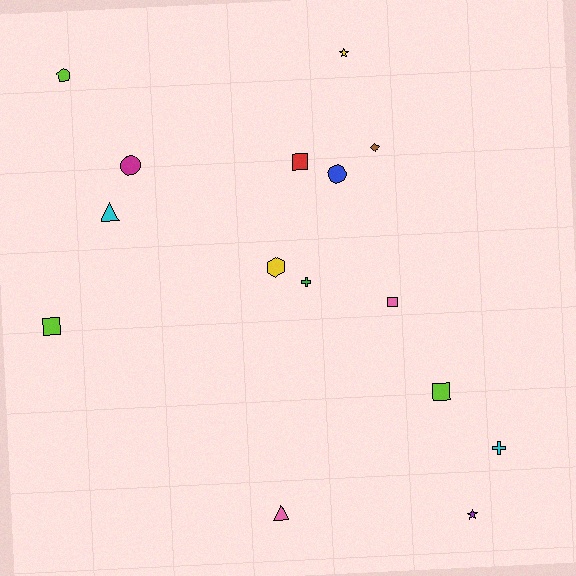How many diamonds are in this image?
There is 1 diamond.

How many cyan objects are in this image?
There are 2 cyan objects.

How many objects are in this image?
There are 15 objects.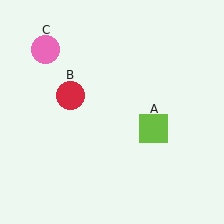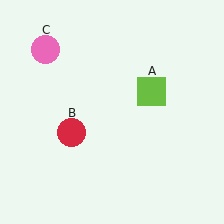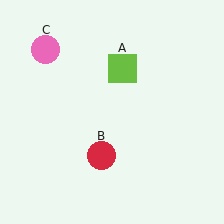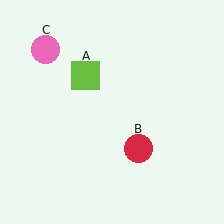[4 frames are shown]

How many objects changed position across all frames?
2 objects changed position: lime square (object A), red circle (object B).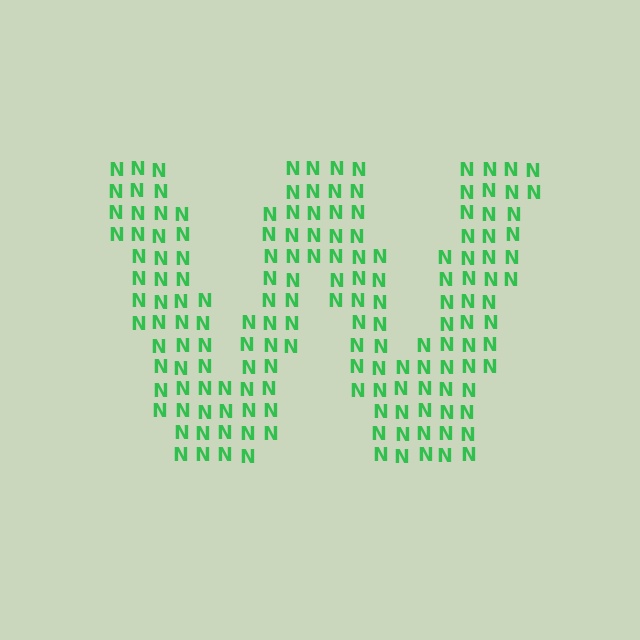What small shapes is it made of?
It is made of small letter N's.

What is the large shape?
The large shape is the letter W.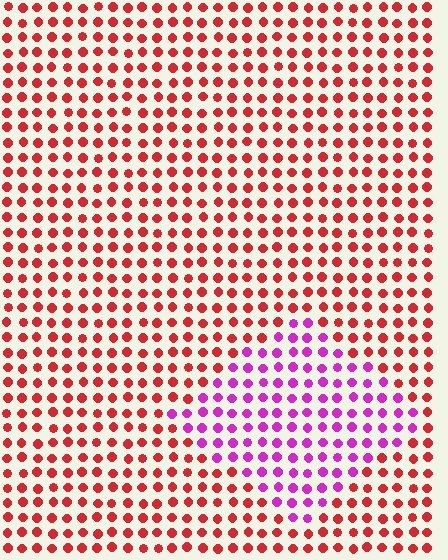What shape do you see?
I see a diamond.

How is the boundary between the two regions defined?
The boundary is defined purely by a slight shift in hue (about 52 degrees). Spacing, size, and orientation are identical on both sides.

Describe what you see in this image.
The image is filled with small red elements in a uniform arrangement. A diamond-shaped region is visible where the elements are tinted to a slightly different hue, forming a subtle color boundary.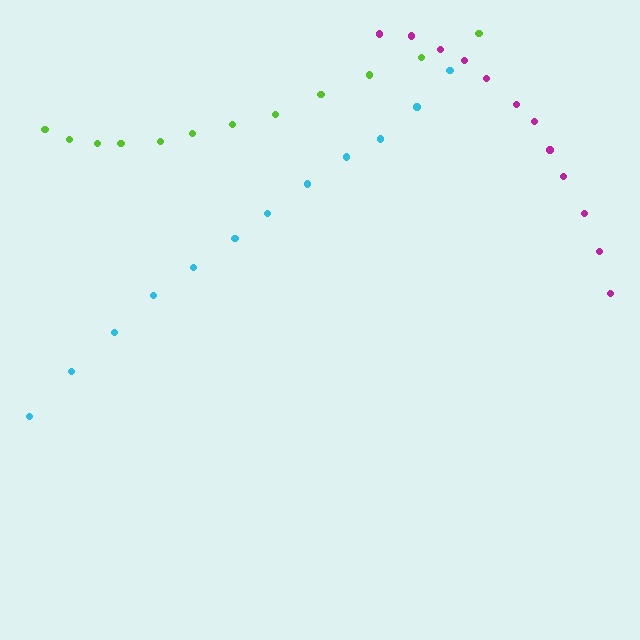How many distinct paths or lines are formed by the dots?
There are 3 distinct paths.